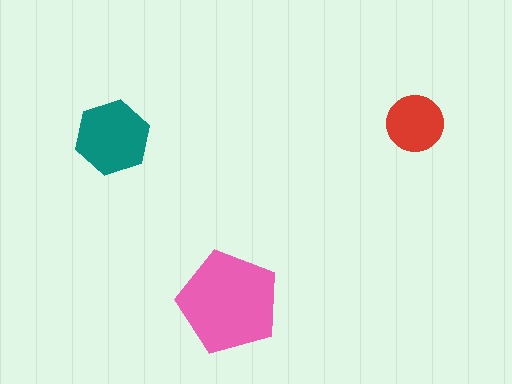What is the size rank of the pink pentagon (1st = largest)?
1st.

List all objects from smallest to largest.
The red circle, the teal hexagon, the pink pentagon.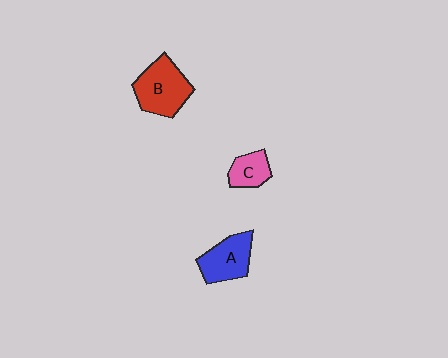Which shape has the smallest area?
Shape C (pink).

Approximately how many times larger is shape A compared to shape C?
Approximately 1.5 times.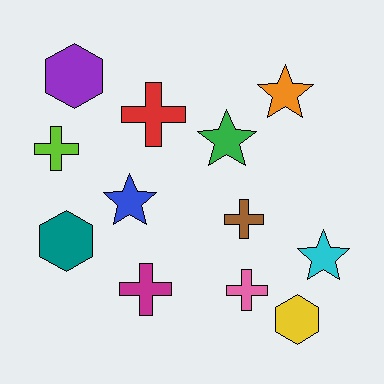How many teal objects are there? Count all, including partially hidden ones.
There is 1 teal object.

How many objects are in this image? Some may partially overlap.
There are 12 objects.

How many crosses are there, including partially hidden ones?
There are 5 crosses.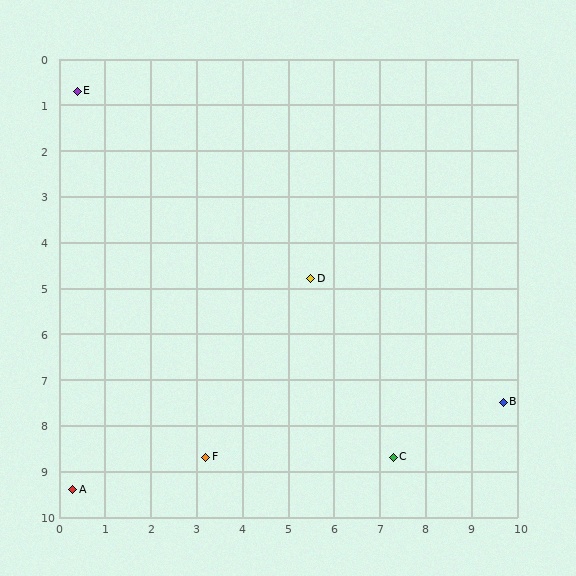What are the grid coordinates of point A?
Point A is at approximately (0.3, 9.4).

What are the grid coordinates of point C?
Point C is at approximately (7.3, 8.7).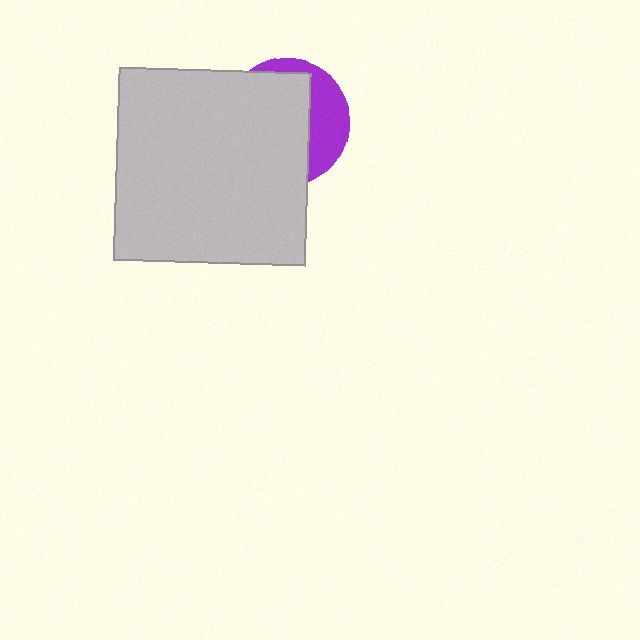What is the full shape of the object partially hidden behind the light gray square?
The partially hidden object is a purple circle.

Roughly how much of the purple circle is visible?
A small part of it is visible (roughly 33%).